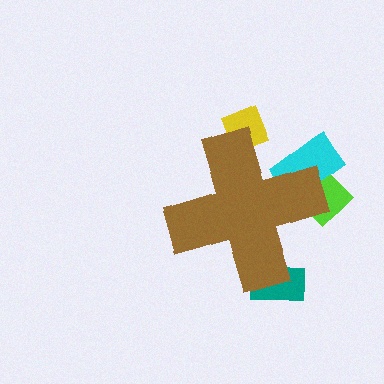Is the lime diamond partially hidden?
Yes, the lime diamond is partially hidden behind the brown cross.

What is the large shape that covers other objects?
A brown cross.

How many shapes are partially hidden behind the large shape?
4 shapes are partially hidden.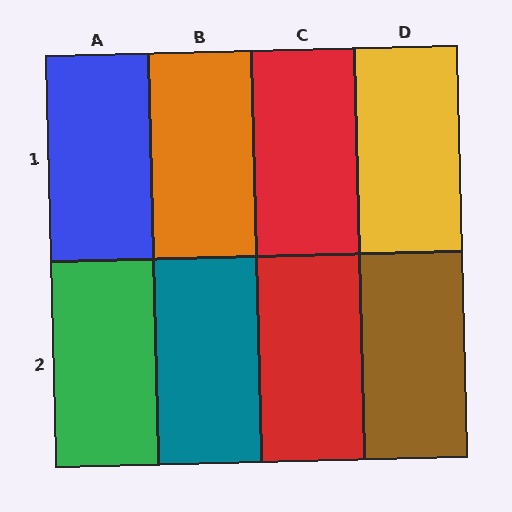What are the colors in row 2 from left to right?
Green, teal, red, brown.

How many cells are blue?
1 cell is blue.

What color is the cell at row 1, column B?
Orange.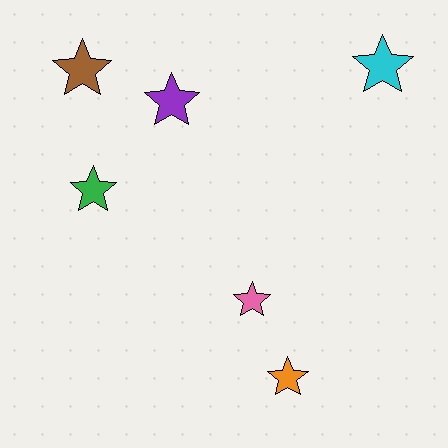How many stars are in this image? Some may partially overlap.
There are 6 stars.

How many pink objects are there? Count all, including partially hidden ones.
There is 1 pink object.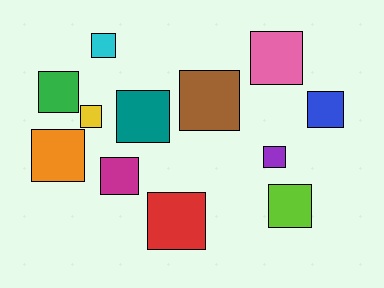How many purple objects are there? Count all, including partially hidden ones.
There is 1 purple object.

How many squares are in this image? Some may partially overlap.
There are 12 squares.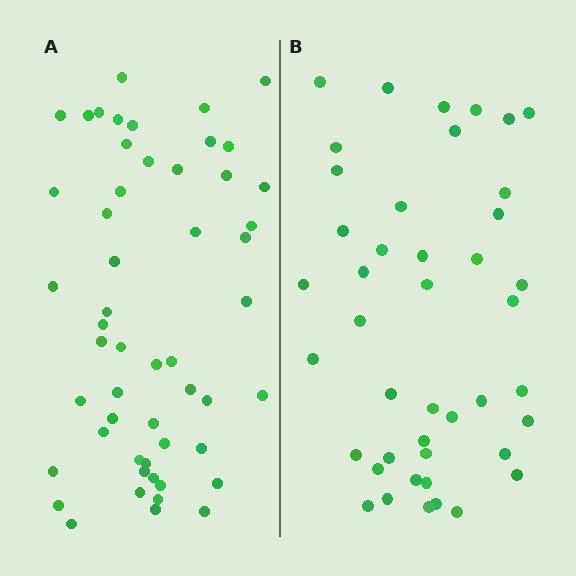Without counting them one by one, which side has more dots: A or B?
Region A (the left region) has more dots.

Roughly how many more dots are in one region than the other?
Region A has roughly 10 or so more dots than region B.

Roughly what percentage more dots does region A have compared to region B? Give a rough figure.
About 25% more.